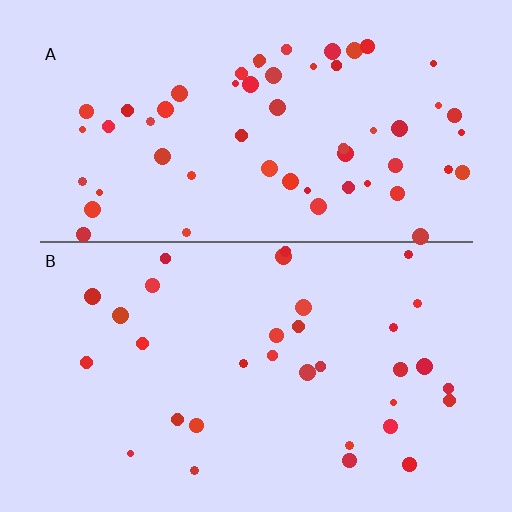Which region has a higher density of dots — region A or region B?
A (the top).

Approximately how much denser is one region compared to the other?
Approximately 1.7× — region A over region B.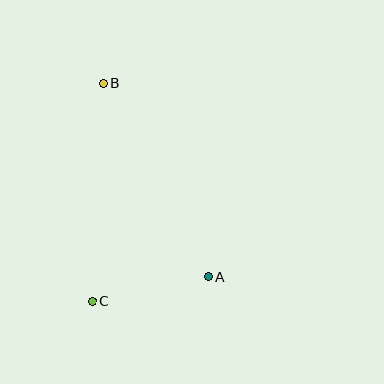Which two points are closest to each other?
Points A and C are closest to each other.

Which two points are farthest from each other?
Points A and B are farthest from each other.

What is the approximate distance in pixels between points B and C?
The distance between B and C is approximately 218 pixels.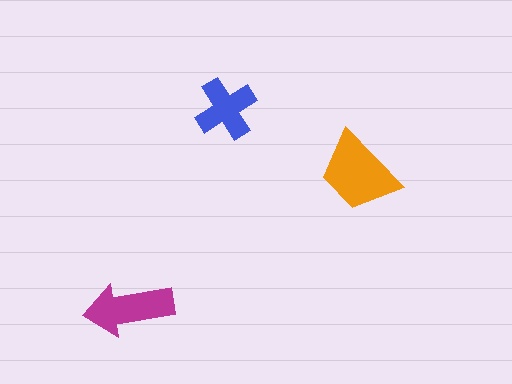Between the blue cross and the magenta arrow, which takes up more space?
The magenta arrow.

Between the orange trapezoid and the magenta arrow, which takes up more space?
The orange trapezoid.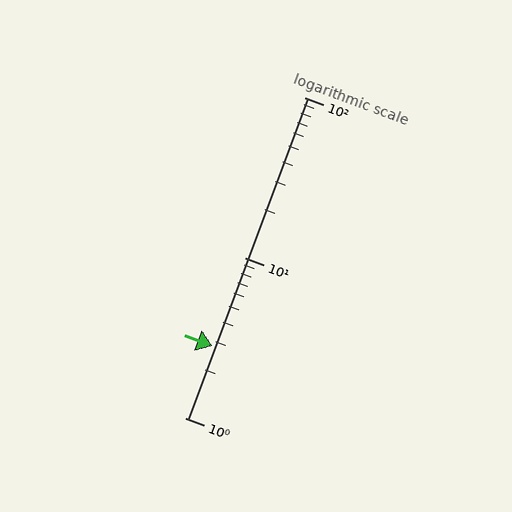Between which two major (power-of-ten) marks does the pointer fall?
The pointer is between 1 and 10.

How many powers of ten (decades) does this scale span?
The scale spans 2 decades, from 1 to 100.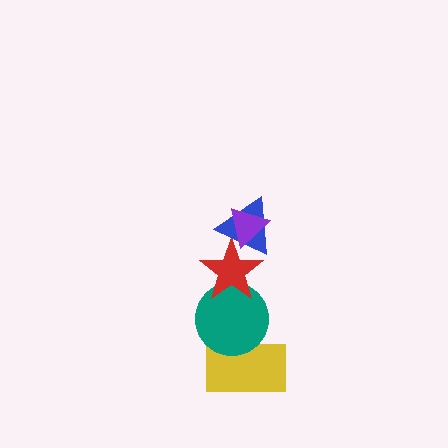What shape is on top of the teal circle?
The red star is on top of the teal circle.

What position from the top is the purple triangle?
The purple triangle is 1st from the top.